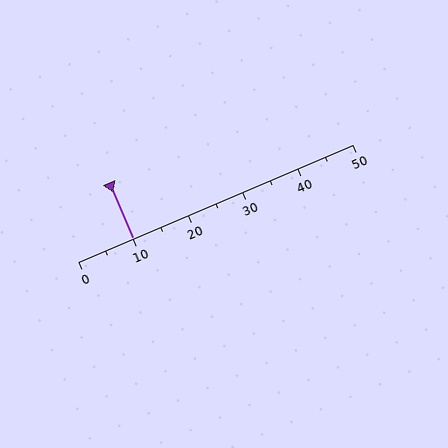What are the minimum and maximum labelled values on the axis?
The axis runs from 0 to 50.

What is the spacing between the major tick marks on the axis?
The major ticks are spaced 10 apart.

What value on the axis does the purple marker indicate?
The marker indicates approximately 10.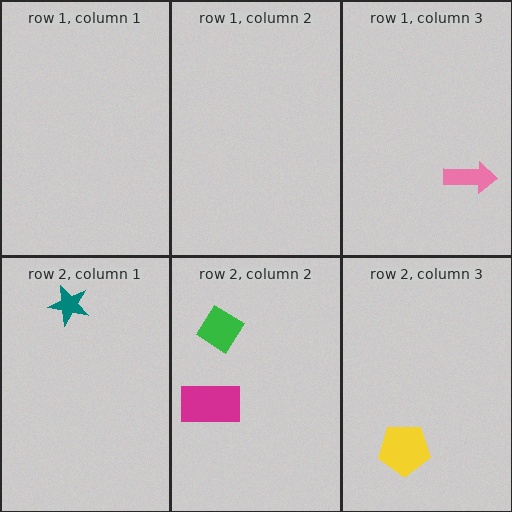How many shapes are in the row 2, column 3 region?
1.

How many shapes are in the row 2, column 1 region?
1.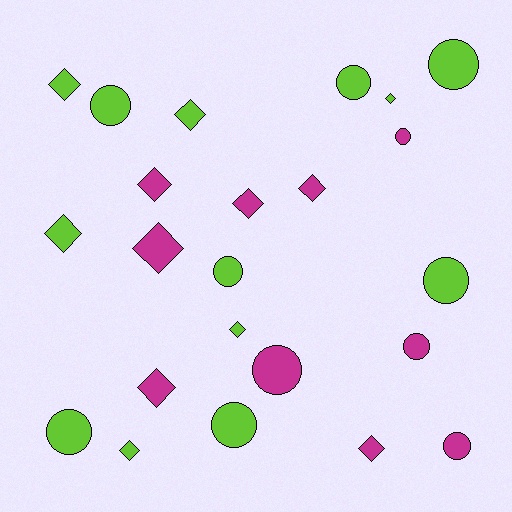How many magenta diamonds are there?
There are 6 magenta diamonds.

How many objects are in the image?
There are 23 objects.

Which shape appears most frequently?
Diamond, with 12 objects.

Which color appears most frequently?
Lime, with 13 objects.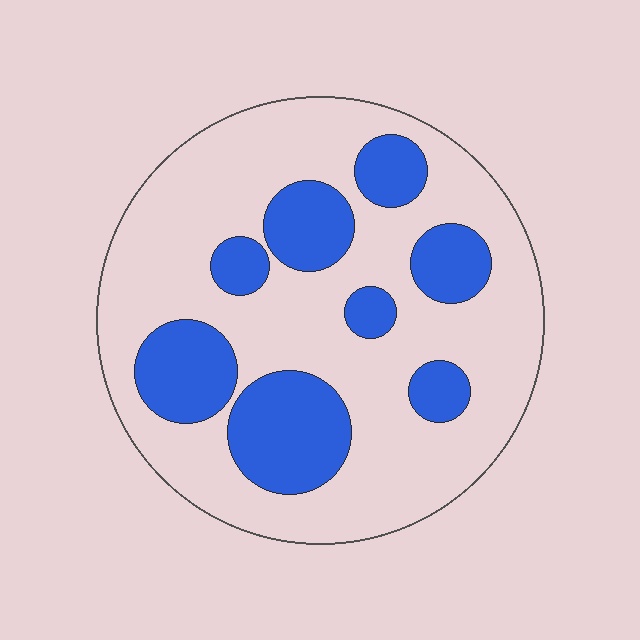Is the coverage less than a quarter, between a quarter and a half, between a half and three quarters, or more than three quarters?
Between a quarter and a half.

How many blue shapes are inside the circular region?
8.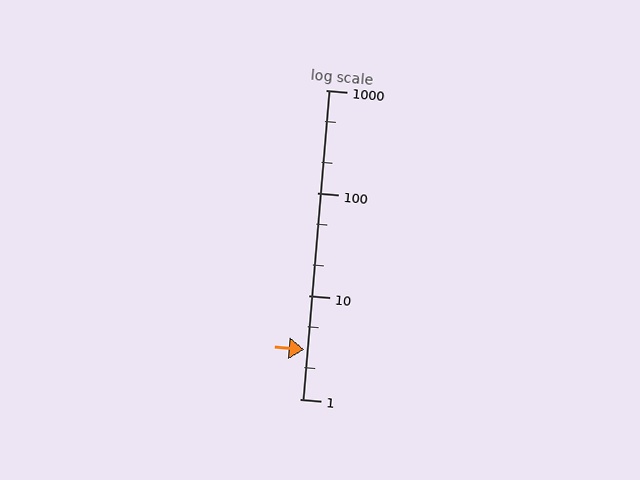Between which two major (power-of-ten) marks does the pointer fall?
The pointer is between 1 and 10.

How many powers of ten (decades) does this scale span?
The scale spans 3 decades, from 1 to 1000.